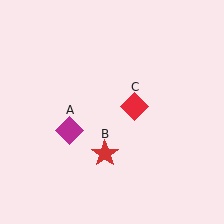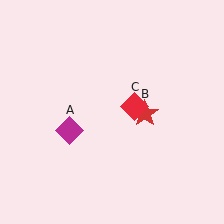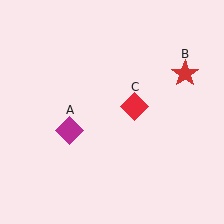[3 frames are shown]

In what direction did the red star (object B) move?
The red star (object B) moved up and to the right.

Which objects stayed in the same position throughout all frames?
Magenta diamond (object A) and red diamond (object C) remained stationary.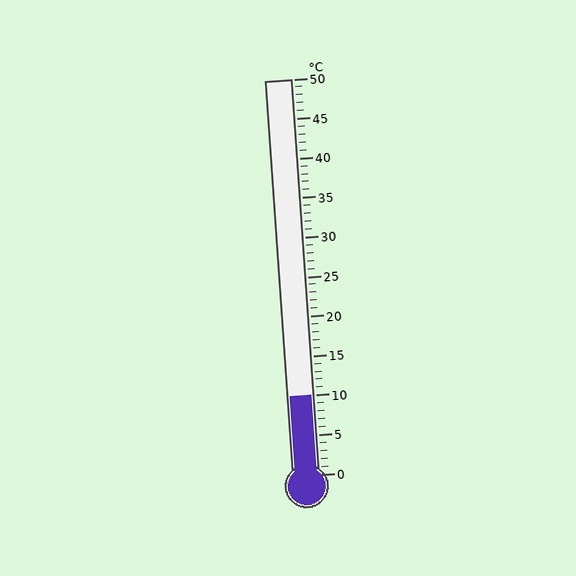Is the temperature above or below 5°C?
The temperature is above 5°C.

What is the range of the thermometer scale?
The thermometer scale ranges from 0°C to 50°C.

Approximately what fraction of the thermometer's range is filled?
The thermometer is filled to approximately 20% of its range.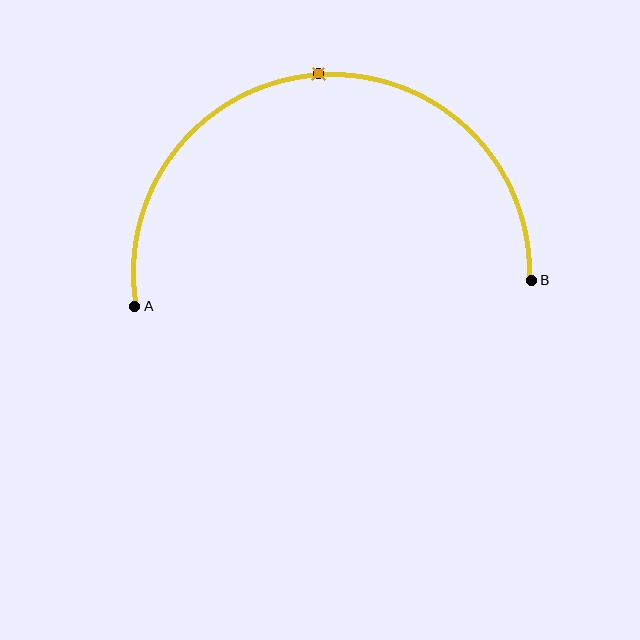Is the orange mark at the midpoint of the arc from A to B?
Yes. The orange mark lies on the arc at equal arc-length from both A and B — it is the arc midpoint.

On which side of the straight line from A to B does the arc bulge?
The arc bulges above the straight line connecting A and B.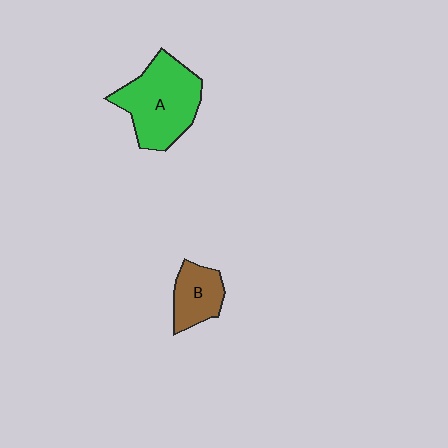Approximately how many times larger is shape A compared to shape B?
Approximately 2.0 times.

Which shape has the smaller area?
Shape B (brown).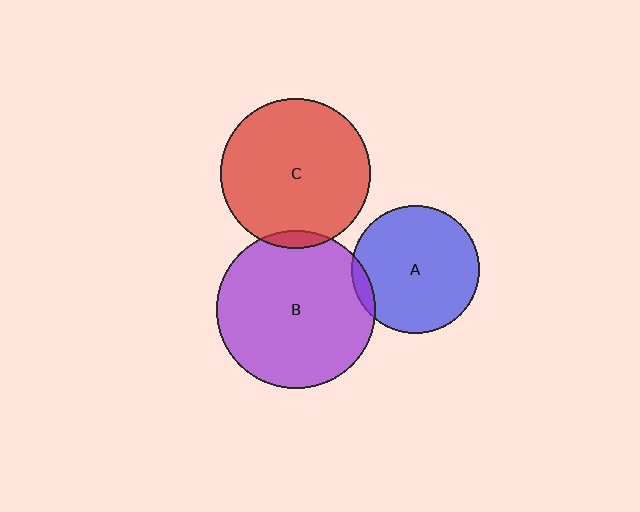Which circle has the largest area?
Circle B (purple).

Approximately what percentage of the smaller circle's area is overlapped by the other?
Approximately 5%.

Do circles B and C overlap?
Yes.